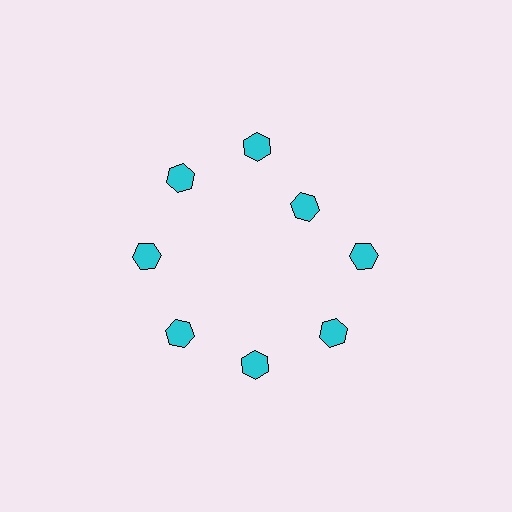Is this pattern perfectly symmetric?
No. The 8 cyan hexagons are arranged in a ring, but one element near the 2 o'clock position is pulled inward toward the center, breaking the 8-fold rotational symmetry.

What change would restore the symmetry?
The symmetry would be restored by moving it outward, back onto the ring so that all 8 hexagons sit at equal angles and equal distance from the center.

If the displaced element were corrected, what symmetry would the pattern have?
It would have 8-fold rotational symmetry — the pattern would map onto itself every 45 degrees.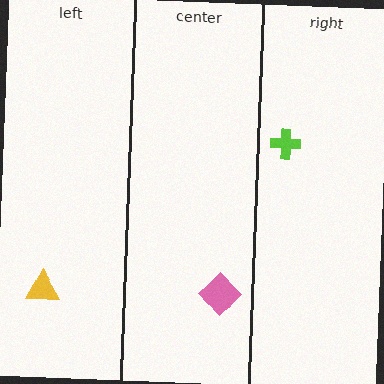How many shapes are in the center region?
1.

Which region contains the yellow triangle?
The left region.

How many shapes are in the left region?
1.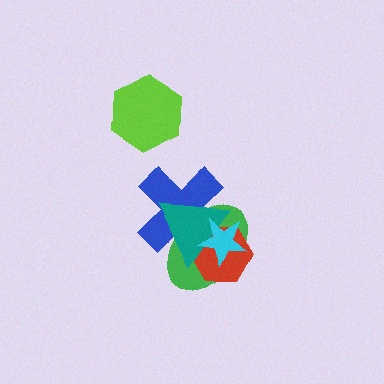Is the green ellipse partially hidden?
Yes, it is partially covered by another shape.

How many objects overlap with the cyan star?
4 objects overlap with the cyan star.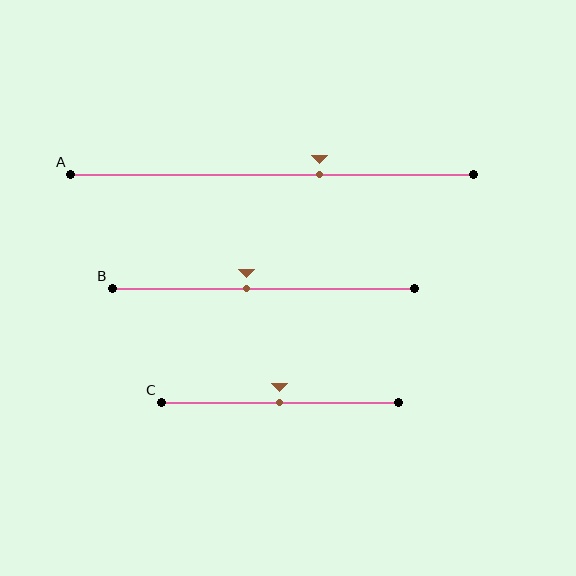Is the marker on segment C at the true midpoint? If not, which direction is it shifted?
Yes, the marker on segment C is at the true midpoint.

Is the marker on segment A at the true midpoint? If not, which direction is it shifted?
No, the marker on segment A is shifted to the right by about 12% of the segment length.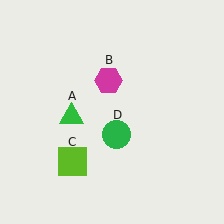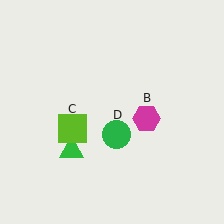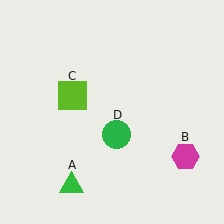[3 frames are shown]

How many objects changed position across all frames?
3 objects changed position: green triangle (object A), magenta hexagon (object B), lime square (object C).